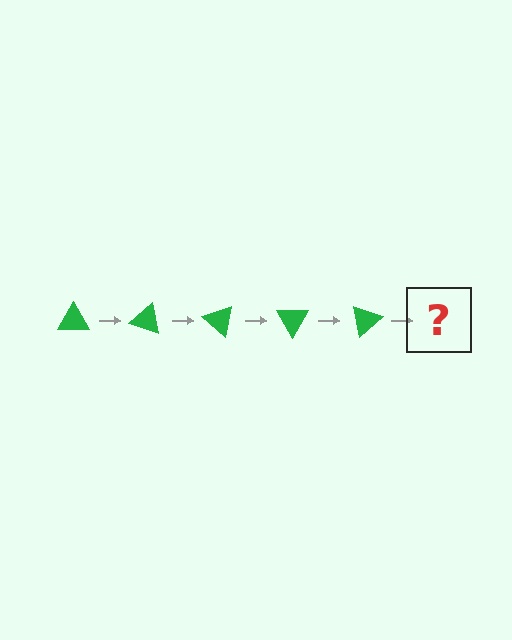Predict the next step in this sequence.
The next step is a green triangle rotated 100 degrees.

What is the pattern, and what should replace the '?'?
The pattern is that the triangle rotates 20 degrees each step. The '?' should be a green triangle rotated 100 degrees.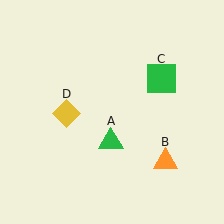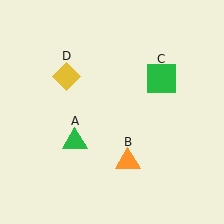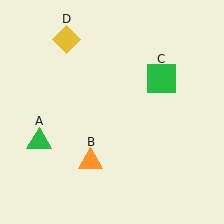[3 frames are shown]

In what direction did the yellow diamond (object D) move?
The yellow diamond (object D) moved up.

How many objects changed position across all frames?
3 objects changed position: green triangle (object A), orange triangle (object B), yellow diamond (object D).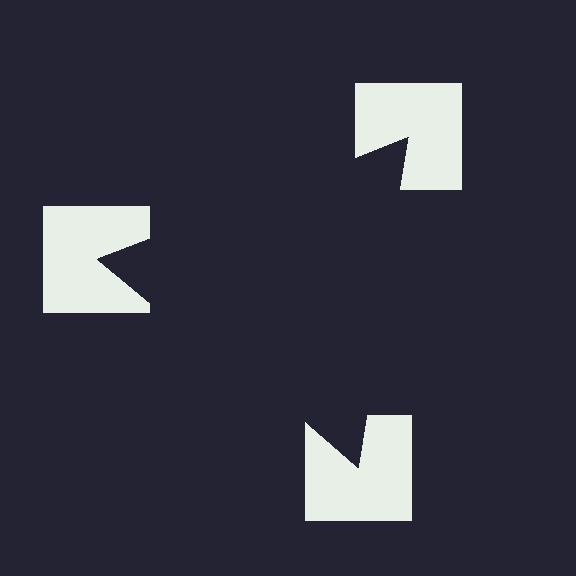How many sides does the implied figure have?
3 sides.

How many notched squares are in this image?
There are 3 — one at each vertex of the illusory triangle.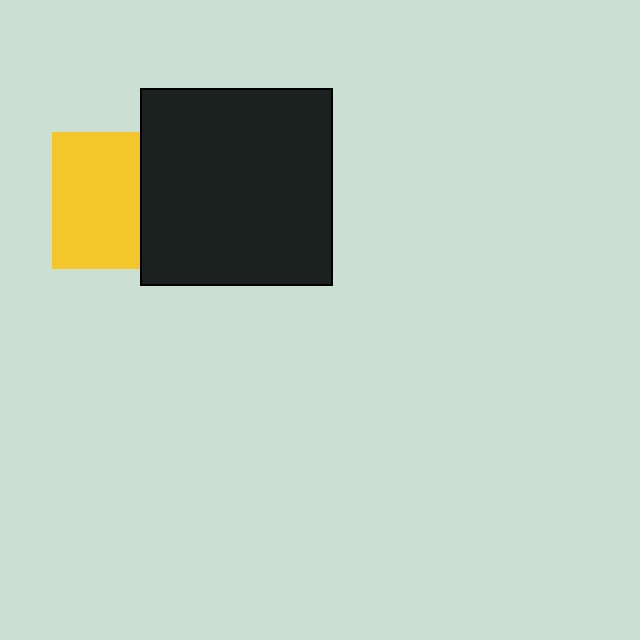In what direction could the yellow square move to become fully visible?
The yellow square could move left. That would shift it out from behind the black rectangle entirely.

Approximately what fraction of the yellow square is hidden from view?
Roughly 36% of the yellow square is hidden behind the black rectangle.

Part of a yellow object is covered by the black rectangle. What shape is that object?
It is a square.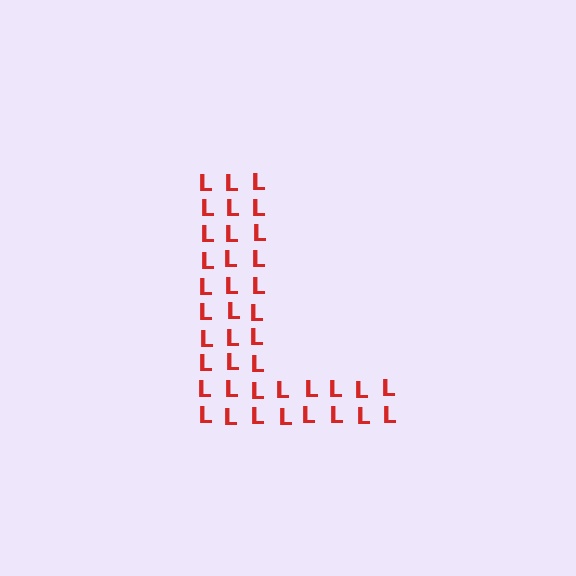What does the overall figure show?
The overall figure shows the letter L.